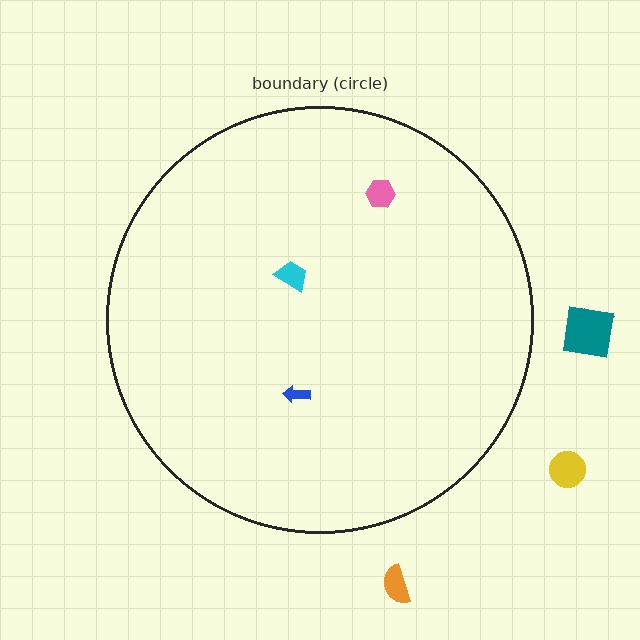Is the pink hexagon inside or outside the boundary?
Inside.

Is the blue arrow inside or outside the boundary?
Inside.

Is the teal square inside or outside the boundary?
Outside.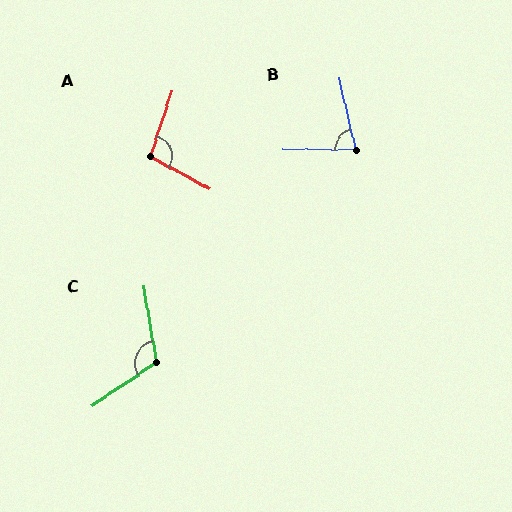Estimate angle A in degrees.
Approximately 101 degrees.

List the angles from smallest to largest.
B (77°), A (101°), C (115°).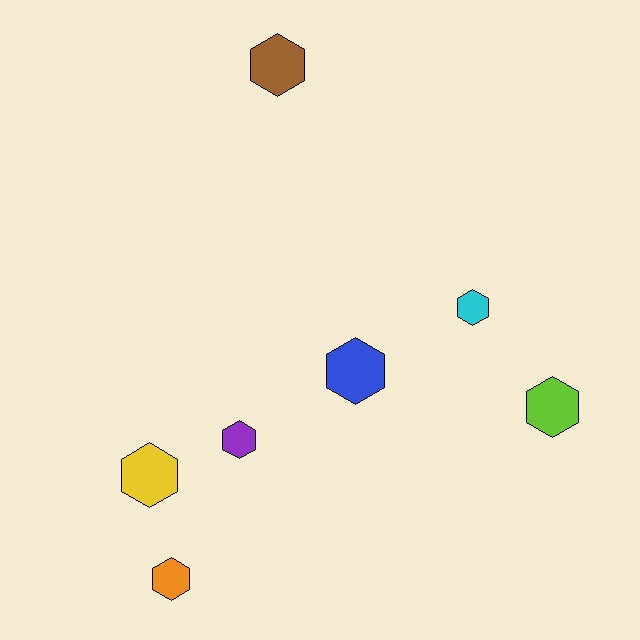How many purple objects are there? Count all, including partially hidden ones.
There is 1 purple object.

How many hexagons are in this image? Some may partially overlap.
There are 7 hexagons.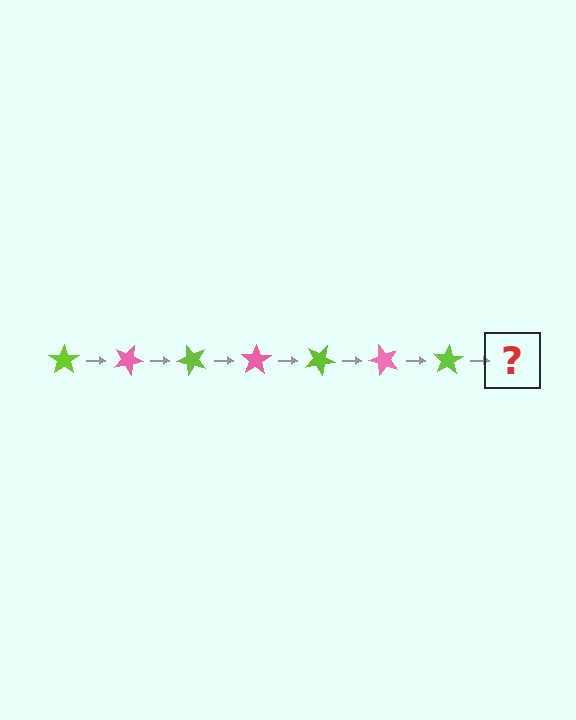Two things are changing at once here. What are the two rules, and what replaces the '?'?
The two rules are that it rotates 25 degrees each step and the color cycles through lime and pink. The '?' should be a pink star, rotated 175 degrees from the start.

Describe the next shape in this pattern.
It should be a pink star, rotated 175 degrees from the start.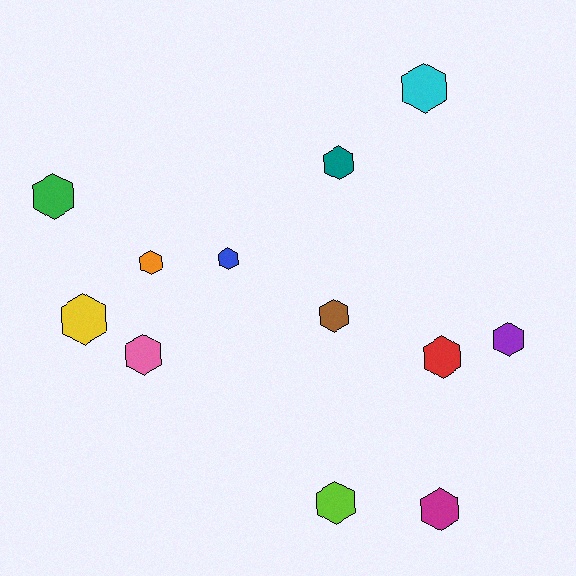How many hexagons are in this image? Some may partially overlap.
There are 12 hexagons.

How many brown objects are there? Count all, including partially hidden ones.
There is 1 brown object.